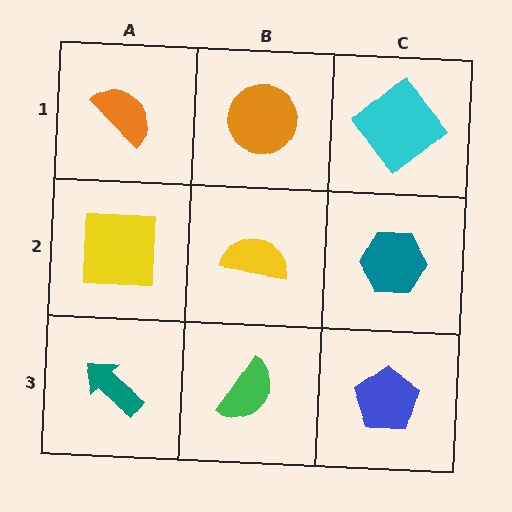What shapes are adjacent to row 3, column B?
A yellow semicircle (row 2, column B), a teal arrow (row 3, column A), a blue pentagon (row 3, column C).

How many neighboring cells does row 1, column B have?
3.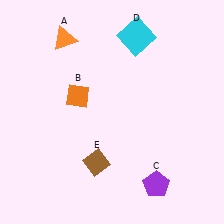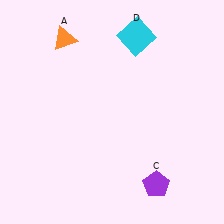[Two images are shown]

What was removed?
The brown diamond (E), the orange diamond (B) were removed in Image 2.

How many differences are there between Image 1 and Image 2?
There are 2 differences between the two images.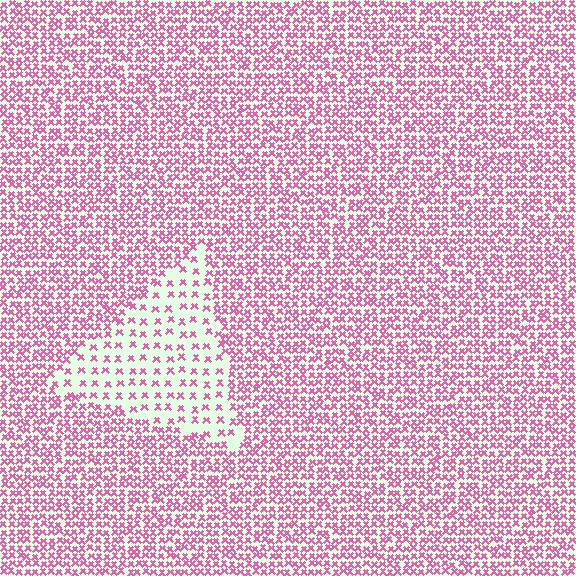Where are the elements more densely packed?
The elements are more densely packed outside the triangle boundary.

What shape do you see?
I see a triangle.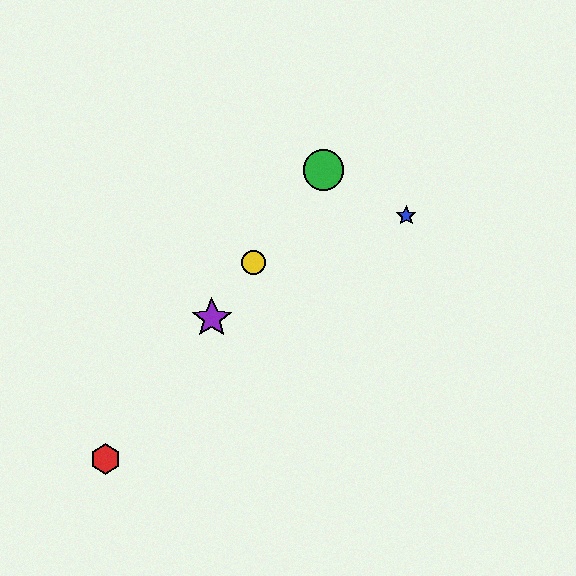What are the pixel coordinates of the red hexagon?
The red hexagon is at (106, 459).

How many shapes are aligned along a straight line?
4 shapes (the red hexagon, the green circle, the yellow circle, the purple star) are aligned along a straight line.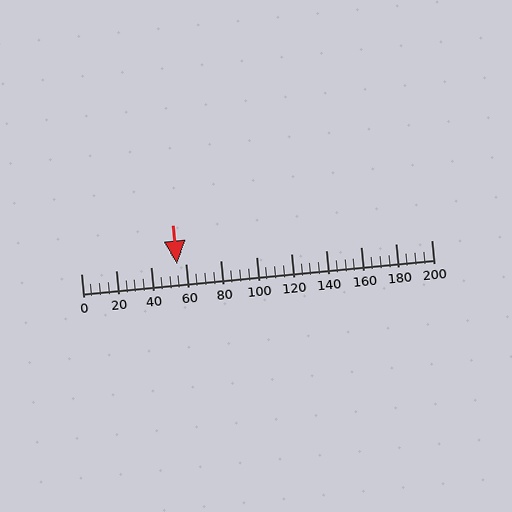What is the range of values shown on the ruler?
The ruler shows values from 0 to 200.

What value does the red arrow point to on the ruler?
The red arrow points to approximately 55.